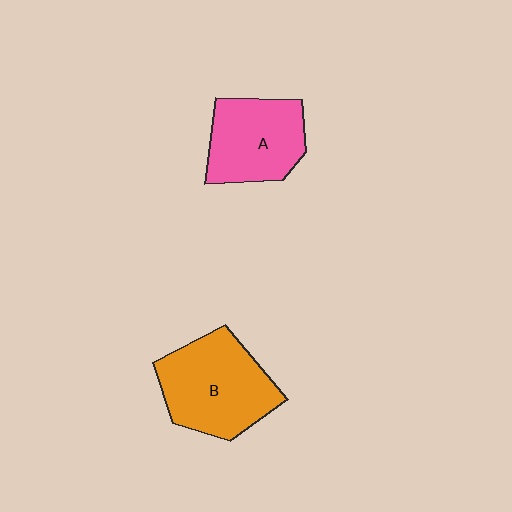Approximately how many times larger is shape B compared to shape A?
Approximately 1.2 times.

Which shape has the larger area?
Shape B (orange).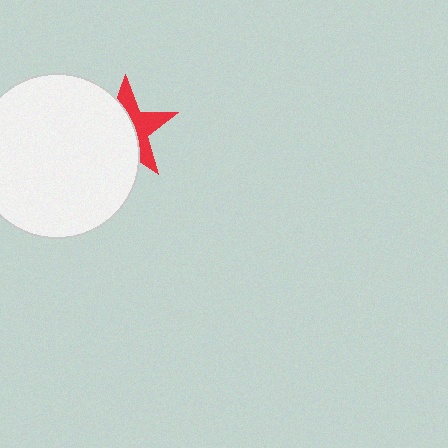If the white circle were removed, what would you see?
You would see the complete red star.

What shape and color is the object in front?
The object in front is a white circle.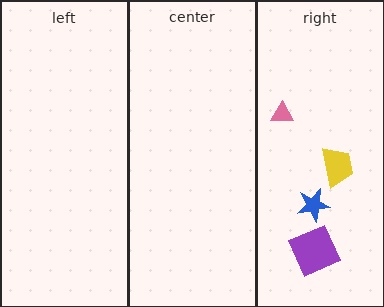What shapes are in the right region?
The pink triangle, the blue star, the purple square, the yellow trapezoid.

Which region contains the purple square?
The right region.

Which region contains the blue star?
The right region.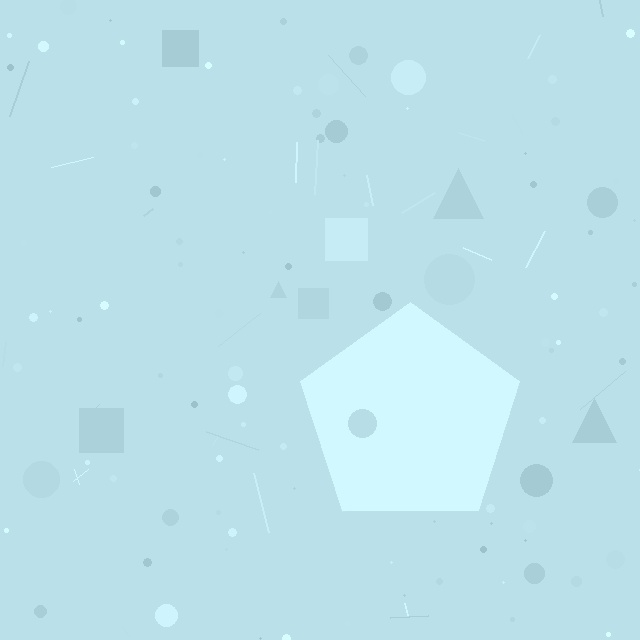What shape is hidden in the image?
A pentagon is hidden in the image.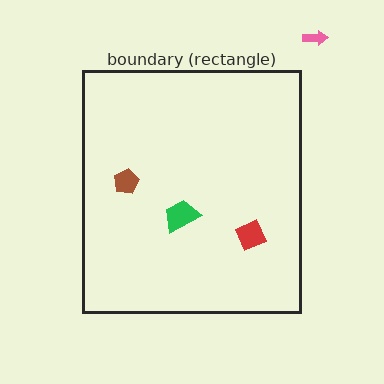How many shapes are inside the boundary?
3 inside, 1 outside.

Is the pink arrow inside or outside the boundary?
Outside.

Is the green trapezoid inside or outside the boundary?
Inside.